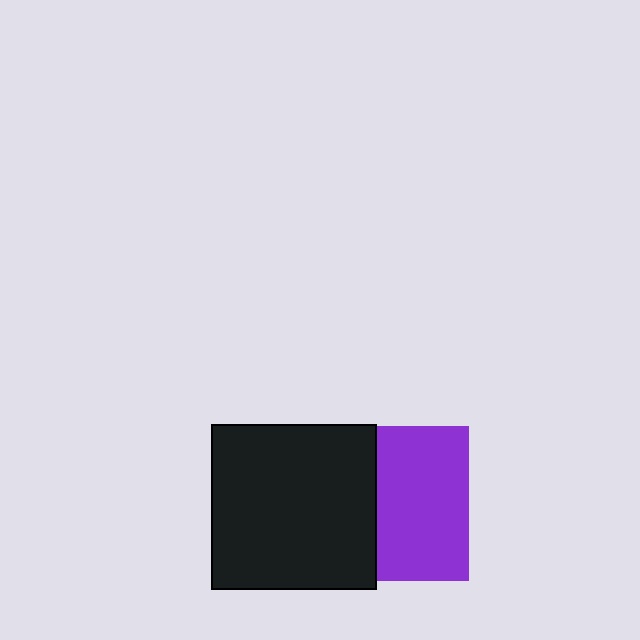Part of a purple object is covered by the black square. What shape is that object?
It is a square.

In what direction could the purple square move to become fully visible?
The purple square could move right. That would shift it out from behind the black square entirely.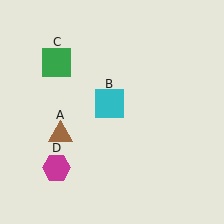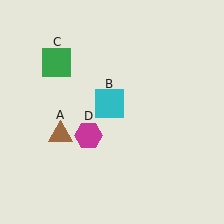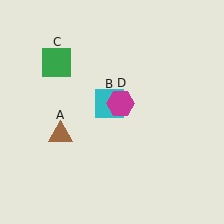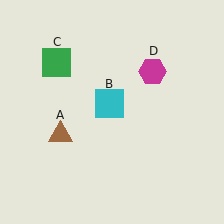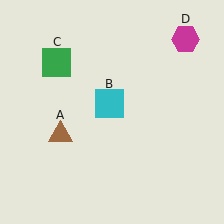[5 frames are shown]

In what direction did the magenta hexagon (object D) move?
The magenta hexagon (object D) moved up and to the right.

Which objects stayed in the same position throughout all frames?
Brown triangle (object A) and cyan square (object B) and green square (object C) remained stationary.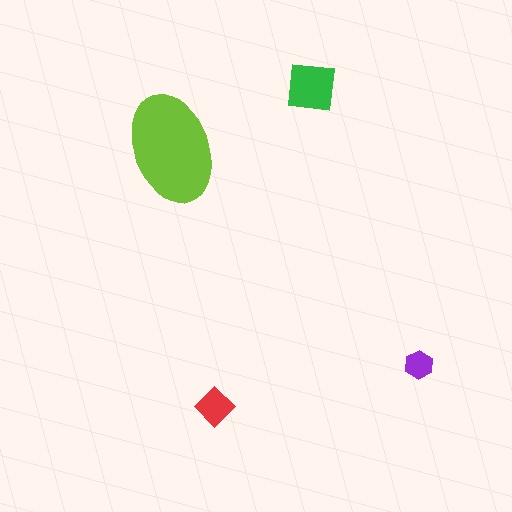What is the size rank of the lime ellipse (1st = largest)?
1st.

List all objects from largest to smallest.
The lime ellipse, the green square, the red diamond, the purple hexagon.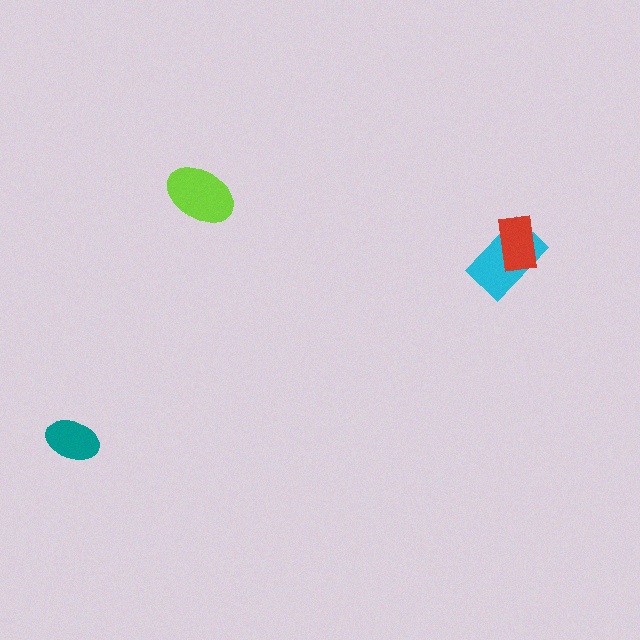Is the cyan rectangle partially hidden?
Yes, it is partially covered by another shape.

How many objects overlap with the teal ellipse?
0 objects overlap with the teal ellipse.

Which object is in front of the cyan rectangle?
The red rectangle is in front of the cyan rectangle.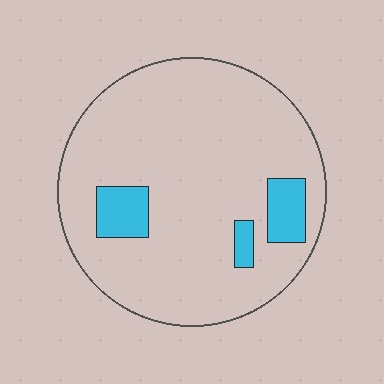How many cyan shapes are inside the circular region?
3.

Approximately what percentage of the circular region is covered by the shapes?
Approximately 10%.